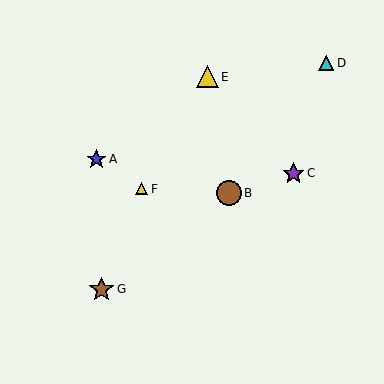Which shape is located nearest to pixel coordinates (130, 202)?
The yellow triangle (labeled F) at (142, 189) is nearest to that location.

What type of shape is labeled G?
Shape G is a brown star.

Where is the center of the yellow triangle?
The center of the yellow triangle is at (207, 77).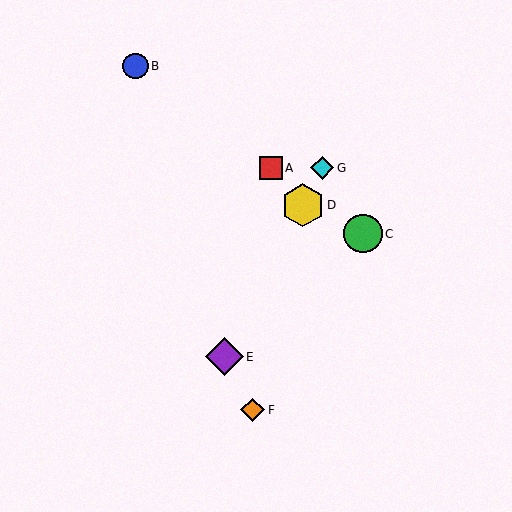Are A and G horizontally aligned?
Yes, both are at y≈168.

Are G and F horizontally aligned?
No, G is at y≈168 and F is at y≈410.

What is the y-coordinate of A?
Object A is at y≈168.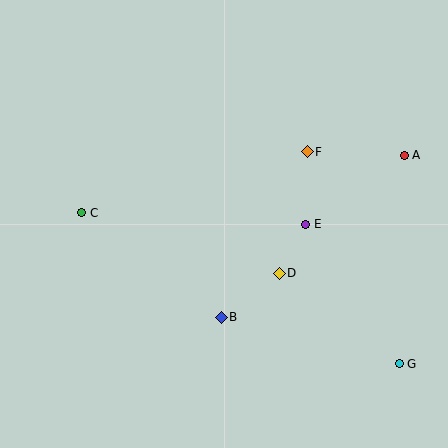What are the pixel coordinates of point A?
Point A is at (404, 155).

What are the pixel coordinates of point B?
Point B is at (221, 317).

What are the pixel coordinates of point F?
Point F is at (307, 152).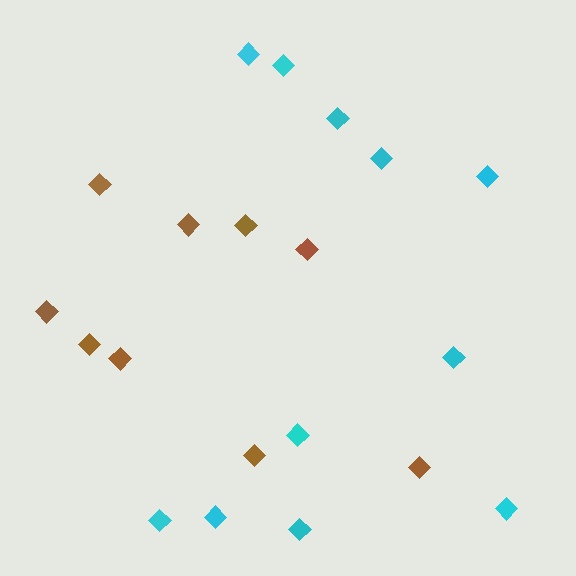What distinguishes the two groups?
There are 2 groups: one group of brown diamonds (9) and one group of cyan diamonds (11).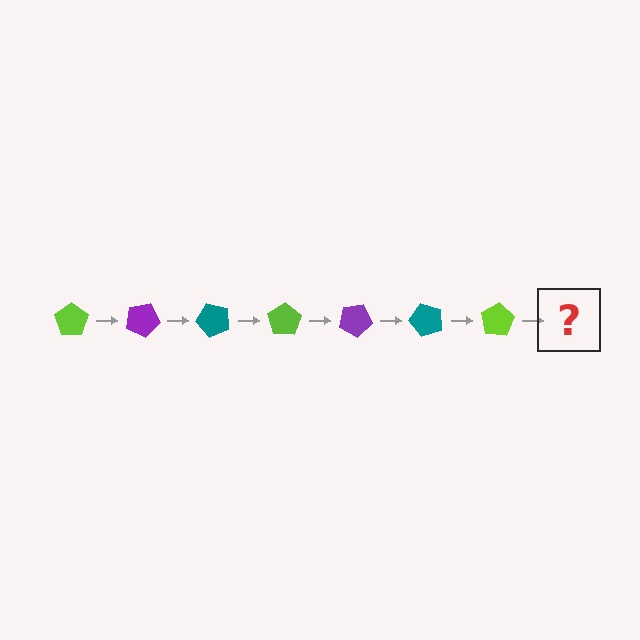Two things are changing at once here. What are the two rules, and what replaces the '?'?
The two rules are that it rotates 25 degrees each step and the color cycles through lime, purple, and teal. The '?' should be a purple pentagon, rotated 175 degrees from the start.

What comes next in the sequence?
The next element should be a purple pentagon, rotated 175 degrees from the start.